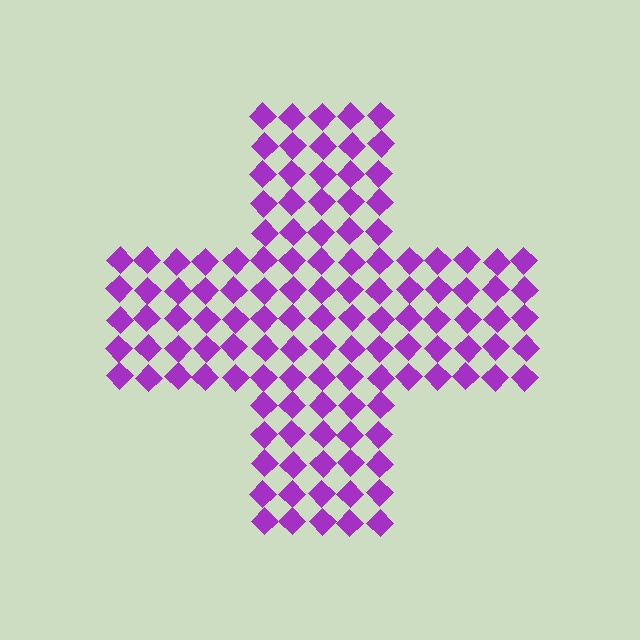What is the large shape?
The large shape is a cross.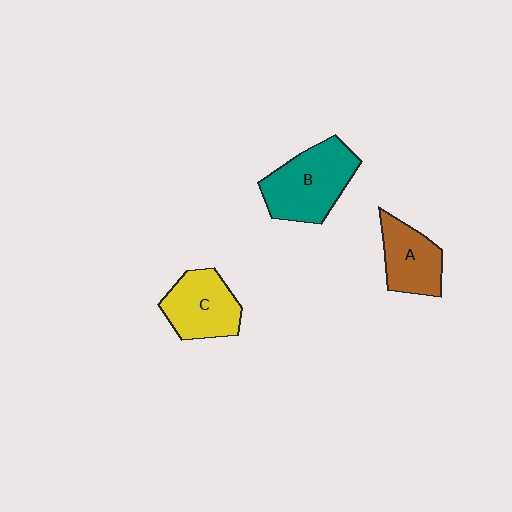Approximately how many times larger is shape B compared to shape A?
Approximately 1.5 times.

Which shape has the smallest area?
Shape A (brown).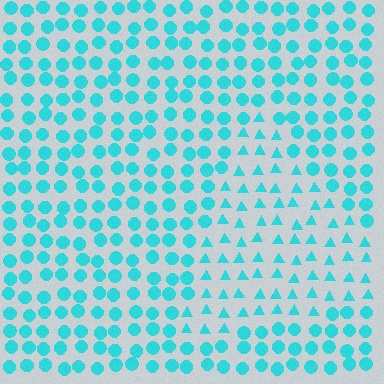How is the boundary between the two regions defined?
The boundary is defined by a change in element shape: triangles inside vs. circles outside. All elements share the same color and spacing.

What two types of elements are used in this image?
The image uses triangles inside the triangle region and circles outside it.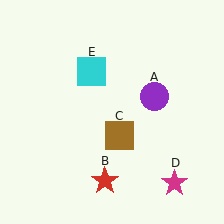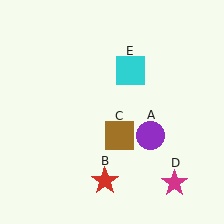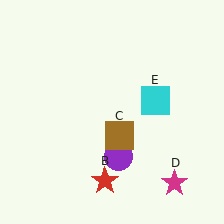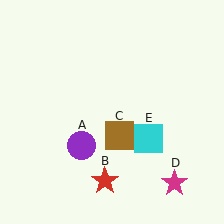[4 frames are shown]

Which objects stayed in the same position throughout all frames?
Red star (object B) and brown square (object C) and magenta star (object D) remained stationary.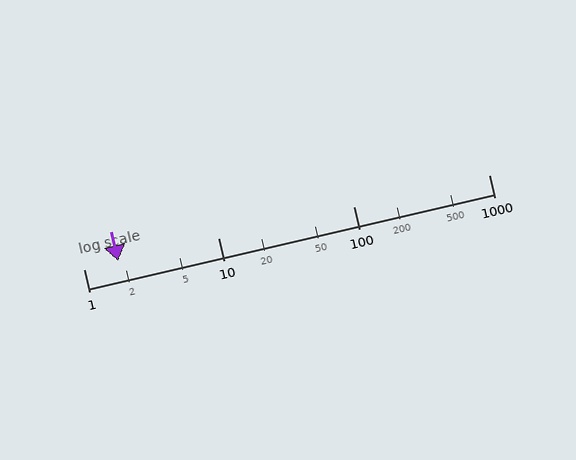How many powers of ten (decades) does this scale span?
The scale spans 3 decades, from 1 to 1000.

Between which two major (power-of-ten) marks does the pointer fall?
The pointer is between 1 and 10.